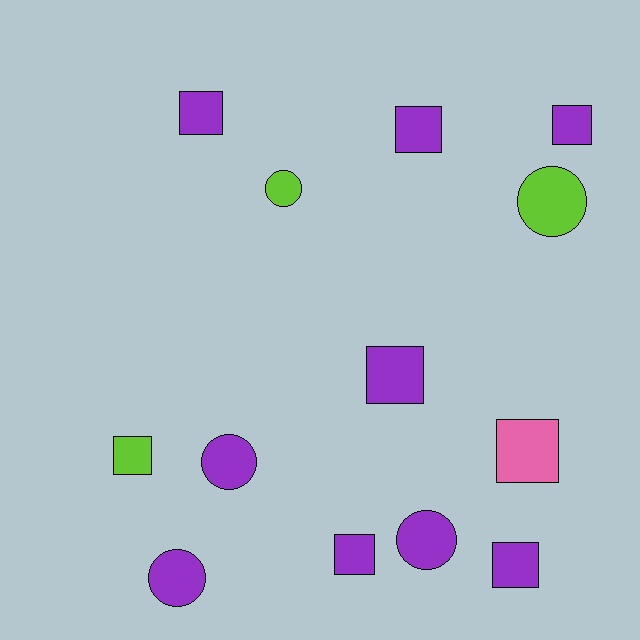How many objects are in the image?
There are 13 objects.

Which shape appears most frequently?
Square, with 8 objects.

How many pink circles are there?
There are no pink circles.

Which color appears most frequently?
Purple, with 9 objects.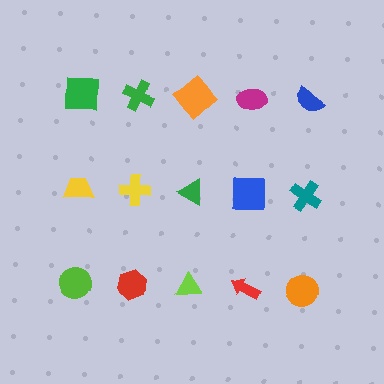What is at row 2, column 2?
A yellow cross.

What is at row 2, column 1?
A yellow trapezoid.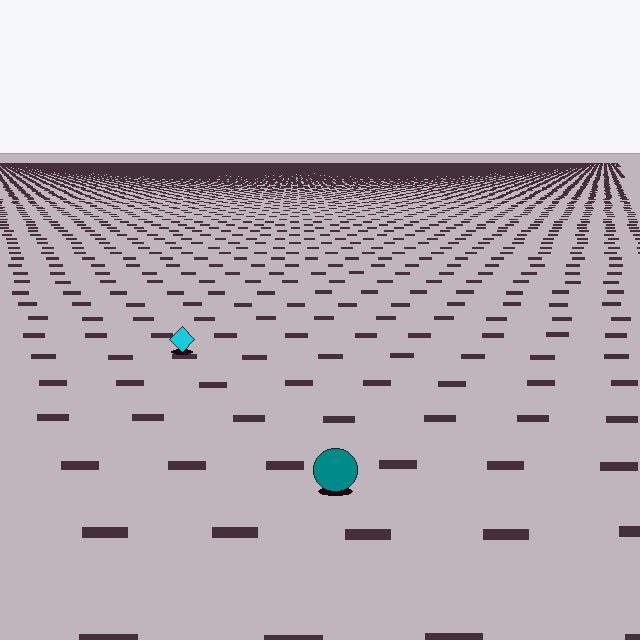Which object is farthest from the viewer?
The cyan diamond is farthest from the viewer. It appears smaller and the ground texture around it is denser.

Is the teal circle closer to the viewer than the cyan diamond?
Yes. The teal circle is closer — you can tell from the texture gradient: the ground texture is coarser near it.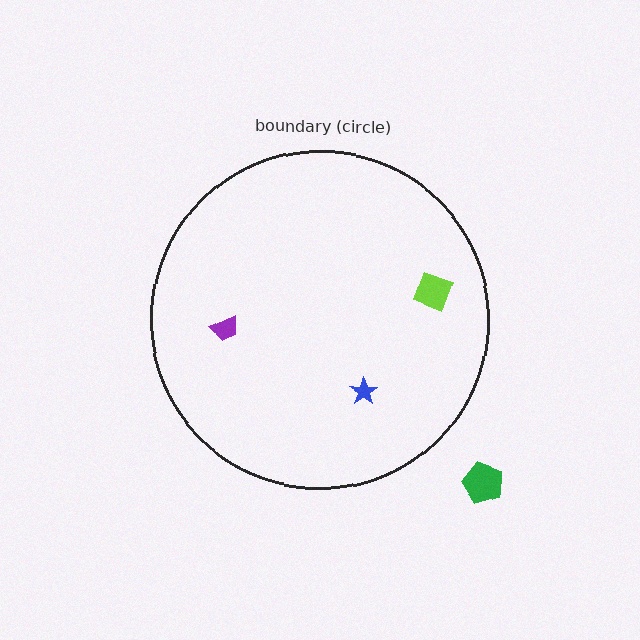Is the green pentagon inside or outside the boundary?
Outside.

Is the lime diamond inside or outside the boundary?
Inside.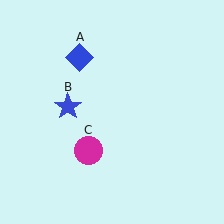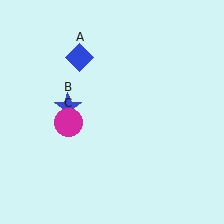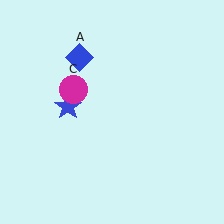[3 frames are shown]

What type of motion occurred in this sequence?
The magenta circle (object C) rotated clockwise around the center of the scene.